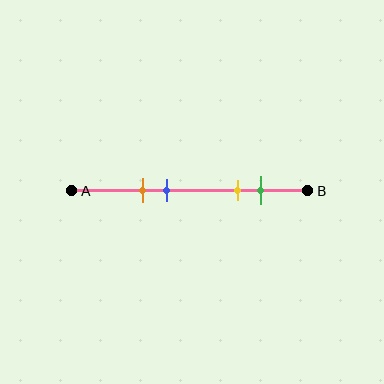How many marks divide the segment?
There are 4 marks dividing the segment.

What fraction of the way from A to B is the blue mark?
The blue mark is approximately 40% (0.4) of the way from A to B.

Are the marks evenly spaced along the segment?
No, the marks are not evenly spaced.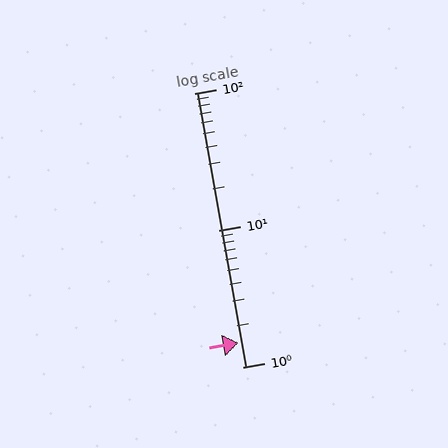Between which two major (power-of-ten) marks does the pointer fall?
The pointer is between 1 and 10.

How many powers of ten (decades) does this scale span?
The scale spans 2 decades, from 1 to 100.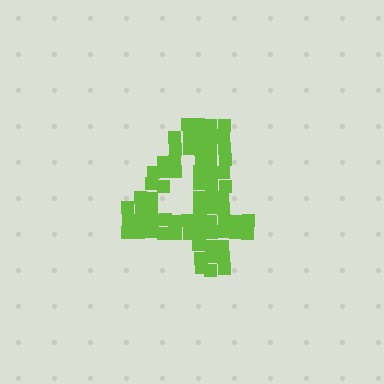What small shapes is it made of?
It is made of small squares.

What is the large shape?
The large shape is the digit 4.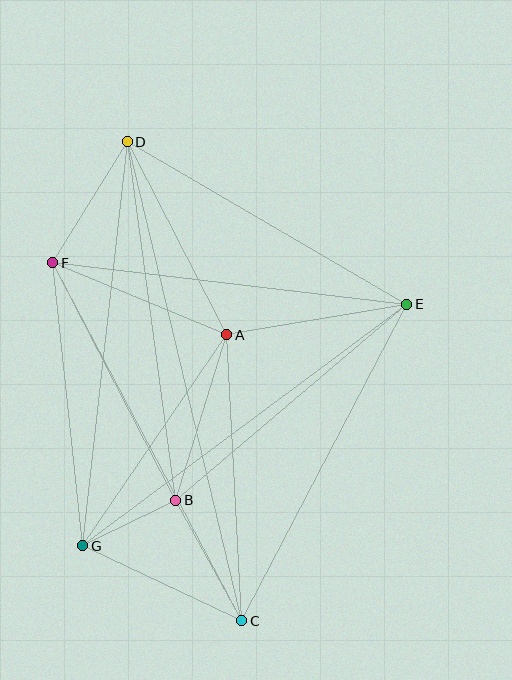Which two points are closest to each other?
Points B and G are closest to each other.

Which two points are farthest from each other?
Points C and D are farthest from each other.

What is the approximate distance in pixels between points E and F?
The distance between E and F is approximately 357 pixels.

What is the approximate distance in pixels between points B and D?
The distance between B and D is approximately 362 pixels.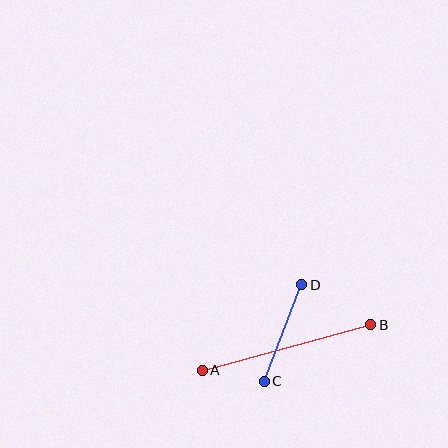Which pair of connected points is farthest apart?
Points A and B are farthest apart.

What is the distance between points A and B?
The distance is approximately 175 pixels.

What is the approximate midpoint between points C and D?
The midpoint is at approximately (283, 333) pixels.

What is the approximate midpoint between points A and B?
The midpoint is at approximately (286, 347) pixels.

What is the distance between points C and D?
The distance is approximately 104 pixels.